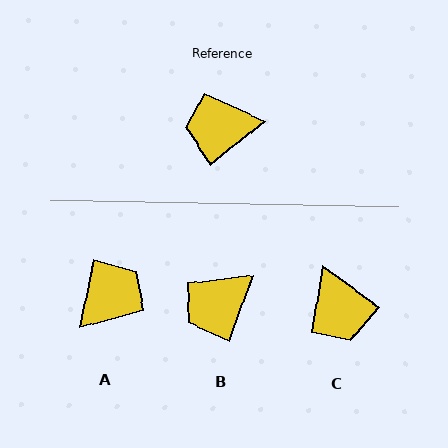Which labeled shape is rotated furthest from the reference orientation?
A, about 140 degrees away.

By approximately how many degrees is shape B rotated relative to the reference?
Approximately 31 degrees counter-clockwise.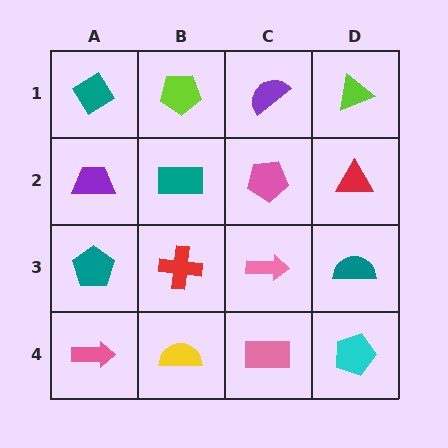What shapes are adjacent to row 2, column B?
A lime pentagon (row 1, column B), a red cross (row 3, column B), a purple trapezoid (row 2, column A), a pink pentagon (row 2, column C).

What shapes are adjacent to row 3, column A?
A purple trapezoid (row 2, column A), a pink arrow (row 4, column A), a red cross (row 3, column B).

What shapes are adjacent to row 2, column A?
A teal diamond (row 1, column A), a teal pentagon (row 3, column A), a teal rectangle (row 2, column B).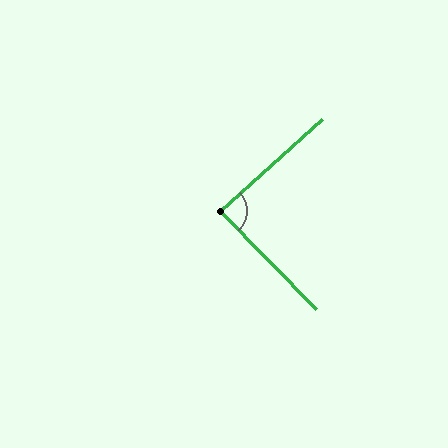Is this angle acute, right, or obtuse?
It is approximately a right angle.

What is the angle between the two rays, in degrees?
Approximately 88 degrees.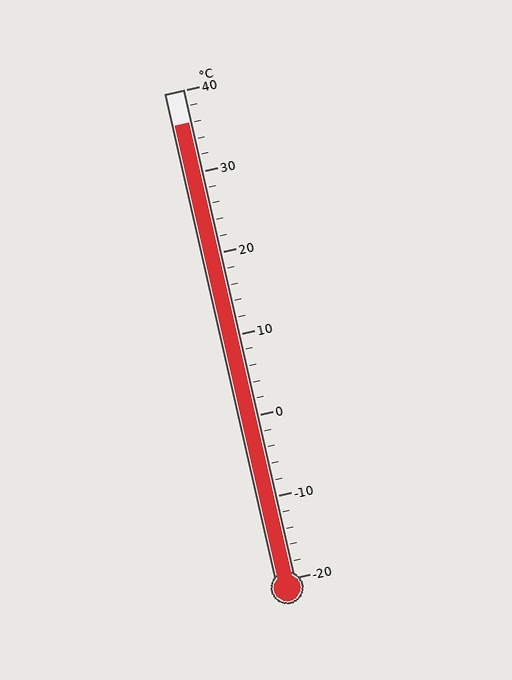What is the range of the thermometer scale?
The thermometer scale ranges from -20°C to 40°C.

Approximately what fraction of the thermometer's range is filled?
The thermometer is filled to approximately 95% of its range.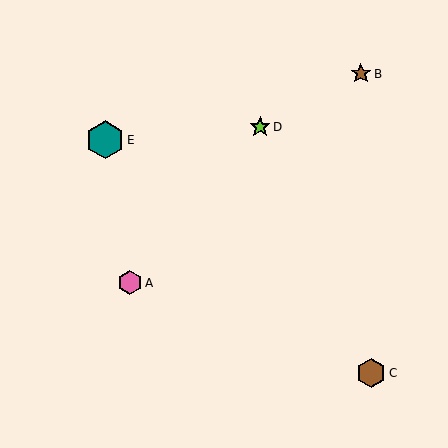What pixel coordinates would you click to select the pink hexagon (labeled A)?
Click at (130, 283) to select the pink hexagon A.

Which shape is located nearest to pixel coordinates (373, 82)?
The brown star (labeled B) at (361, 74) is nearest to that location.